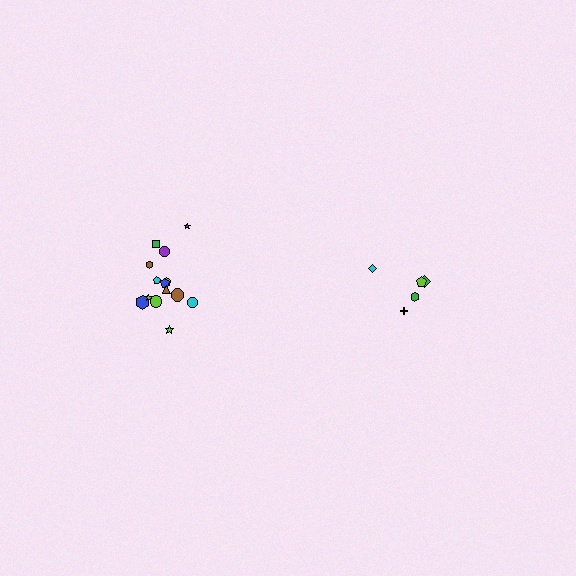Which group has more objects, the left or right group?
The left group.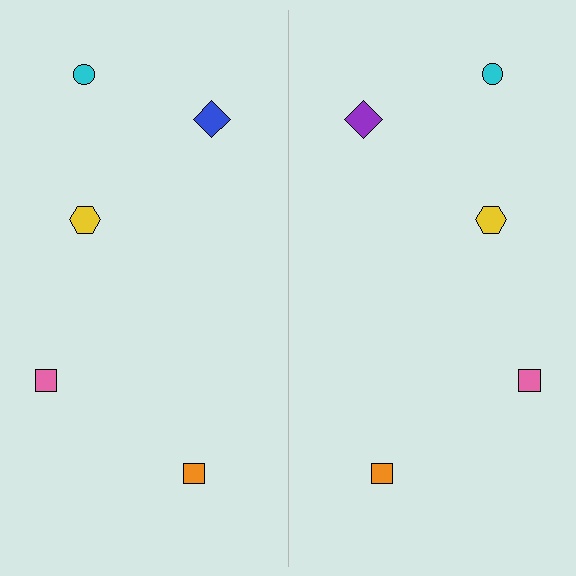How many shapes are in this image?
There are 10 shapes in this image.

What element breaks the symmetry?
The purple diamond on the right side breaks the symmetry — its mirror counterpart is blue.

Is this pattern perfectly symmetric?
No, the pattern is not perfectly symmetric. The purple diamond on the right side breaks the symmetry — its mirror counterpart is blue.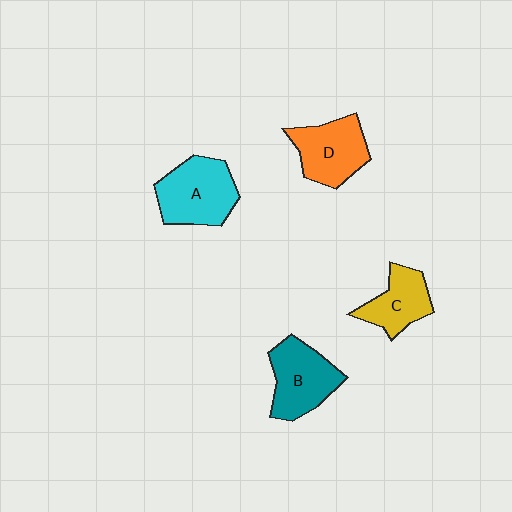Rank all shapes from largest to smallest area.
From largest to smallest: A (cyan), B (teal), D (orange), C (yellow).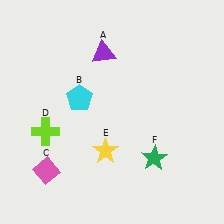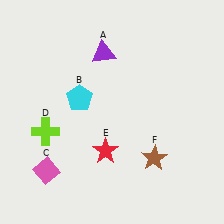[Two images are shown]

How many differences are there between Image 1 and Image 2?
There are 2 differences between the two images.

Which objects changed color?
E changed from yellow to red. F changed from green to brown.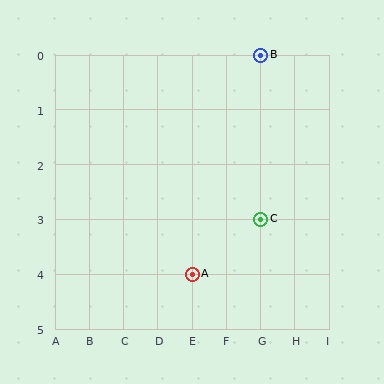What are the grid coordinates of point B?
Point B is at grid coordinates (G, 0).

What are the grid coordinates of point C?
Point C is at grid coordinates (G, 3).